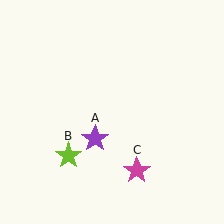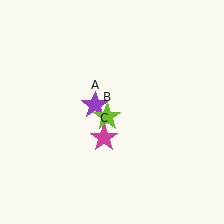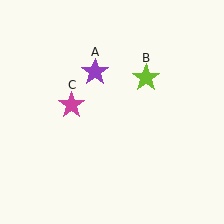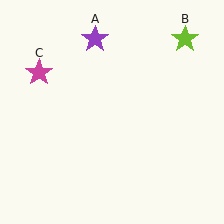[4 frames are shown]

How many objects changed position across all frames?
3 objects changed position: purple star (object A), lime star (object B), magenta star (object C).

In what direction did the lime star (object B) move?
The lime star (object B) moved up and to the right.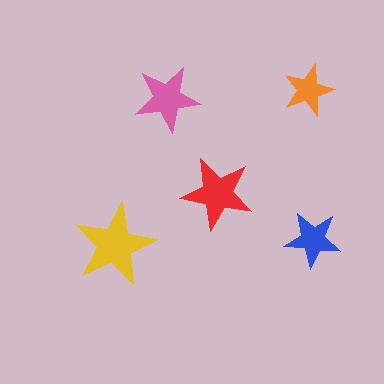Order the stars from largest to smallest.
the yellow one, the red one, the pink one, the blue one, the orange one.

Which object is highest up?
The orange star is topmost.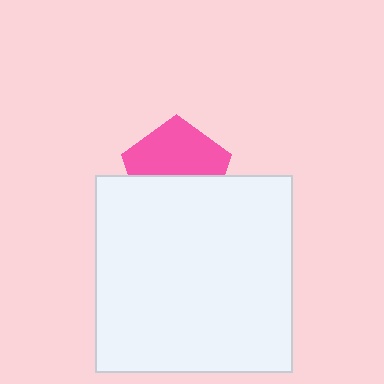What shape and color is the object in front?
The object in front is a white square.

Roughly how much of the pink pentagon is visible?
About half of it is visible (roughly 55%).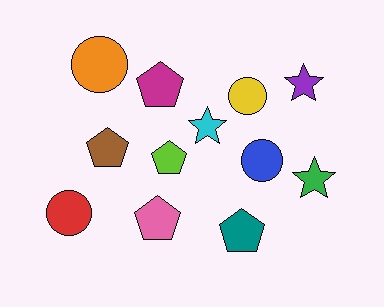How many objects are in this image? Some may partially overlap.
There are 12 objects.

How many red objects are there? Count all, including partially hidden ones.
There is 1 red object.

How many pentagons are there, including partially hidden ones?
There are 5 pentagons.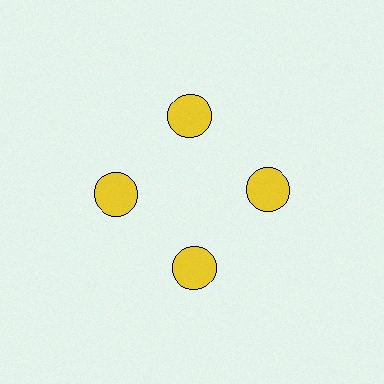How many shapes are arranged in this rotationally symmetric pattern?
There are 4 shapes, arranged in 4 groups of 1.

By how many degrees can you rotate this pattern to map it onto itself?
The pattern maps onto itself every 90 degrees of rotation.